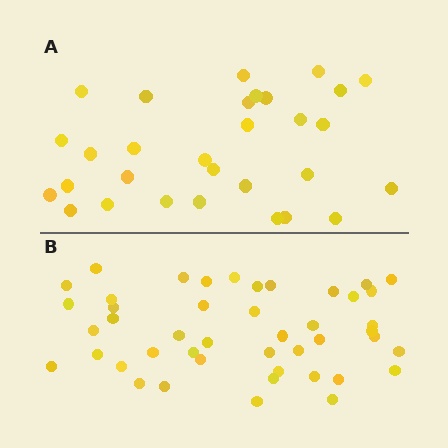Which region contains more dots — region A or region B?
Region B (the bottom region) has more dots.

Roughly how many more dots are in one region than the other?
Region B has approximately 15 more dots than region A.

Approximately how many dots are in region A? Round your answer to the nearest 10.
About 30 dots.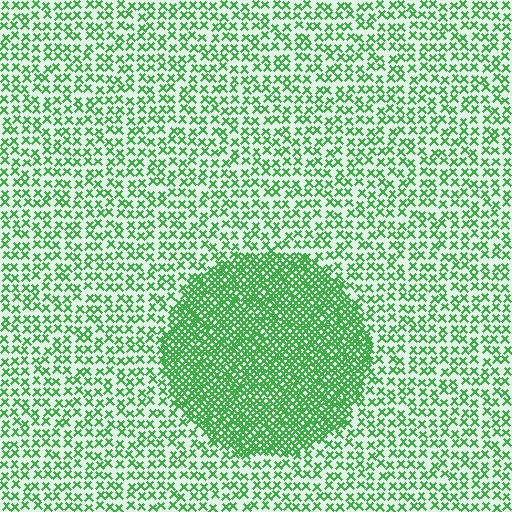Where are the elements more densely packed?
The elements are more densely packed inside the circle boundary.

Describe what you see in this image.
The image contains small green elements arranged at two different densities. A circle-shaped region is visible where the elements are more densely packed than the surrounding area.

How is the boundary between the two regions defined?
The boundary is defined by a change in element density (approximately 2.6x ratio). All elements are the same color, size, and shape.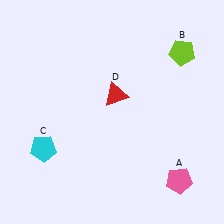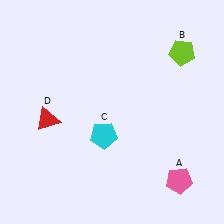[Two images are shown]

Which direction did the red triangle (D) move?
The red triangle (D) moved left.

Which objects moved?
The objects that moved are: the cyan pentagon (C), the red triangle (D).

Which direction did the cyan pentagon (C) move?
The cyan pentagon (C) moved right.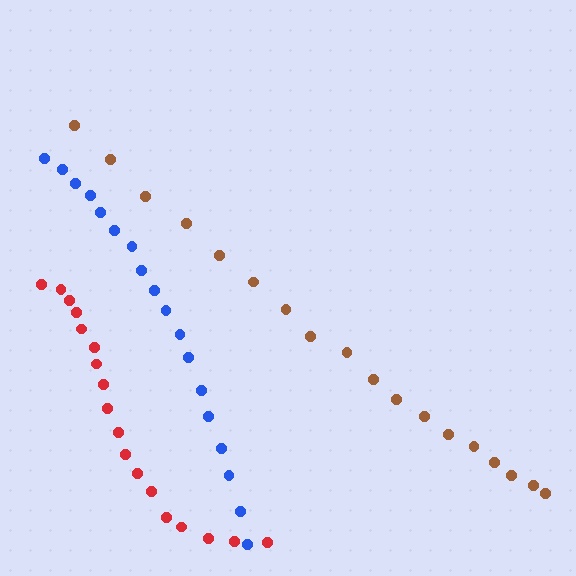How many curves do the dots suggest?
There are 3 distinct paths.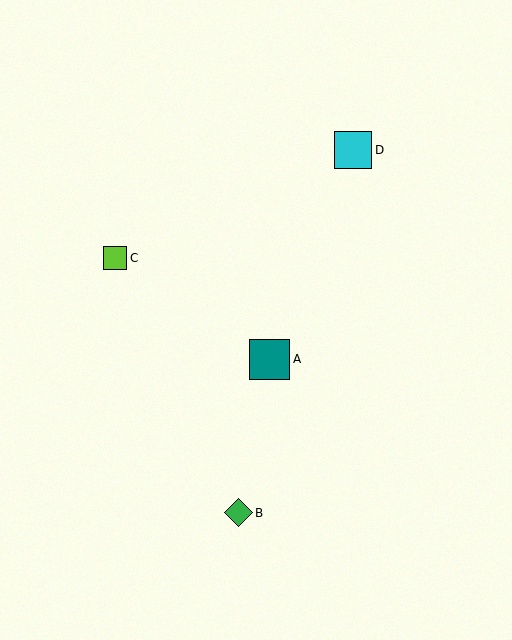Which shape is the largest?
The teal square (labeled A) is the largest.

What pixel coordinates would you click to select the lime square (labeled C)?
Click at (115, 258) to select the lime square C.